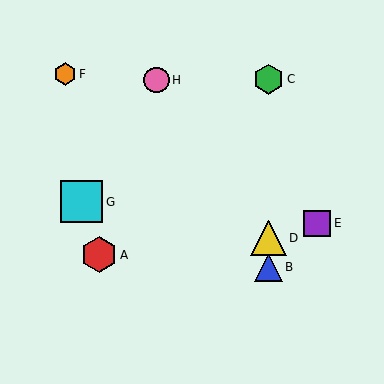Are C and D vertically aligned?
Yes, both are at x≈269.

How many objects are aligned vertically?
3 objects (B, C, D) are aligned vertically.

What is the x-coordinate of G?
Object G is at x≈82.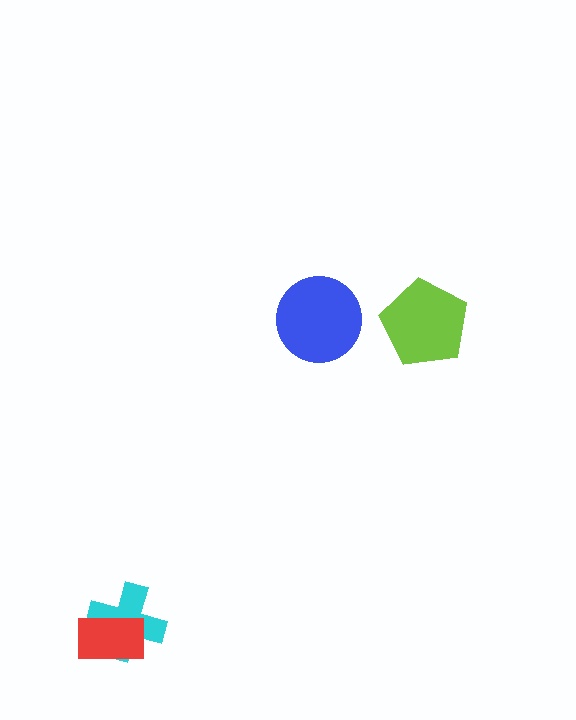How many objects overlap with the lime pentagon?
0 objects overlap with the lime pentagon.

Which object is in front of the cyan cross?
The red rectangle is in front of the cyan cross.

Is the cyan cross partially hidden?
Yes, it is partially covered by another shape.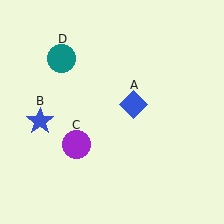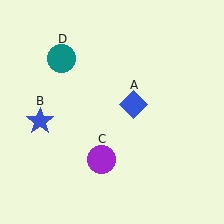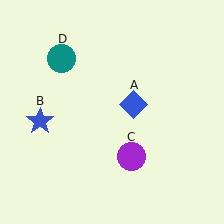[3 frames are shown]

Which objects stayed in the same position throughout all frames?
Blue diamond (object A) and blue star (object B) and teal circle (object D) remained stationary.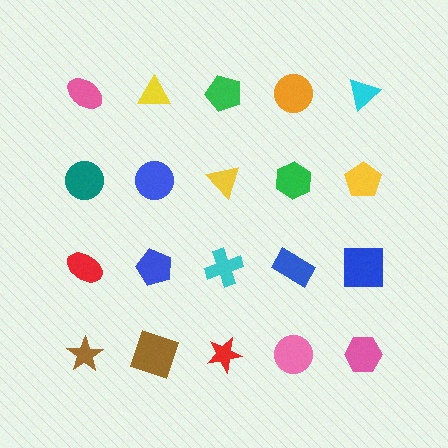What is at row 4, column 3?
A red star.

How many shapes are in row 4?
5 shapes.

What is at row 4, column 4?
A pink circle.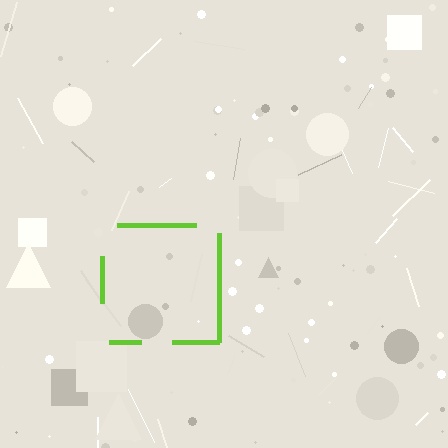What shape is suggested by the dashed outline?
The dashed outline suggests a square.